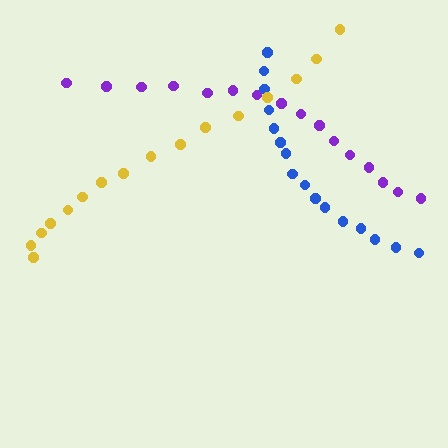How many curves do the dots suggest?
There are 3 distinct paths.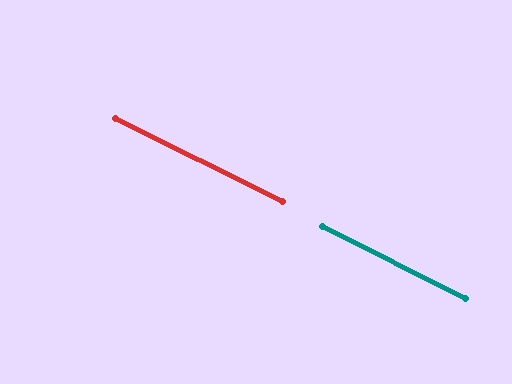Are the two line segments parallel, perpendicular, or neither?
Parallel — their directions differ by only 0.1°.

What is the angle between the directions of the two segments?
Approximately 0 degrees.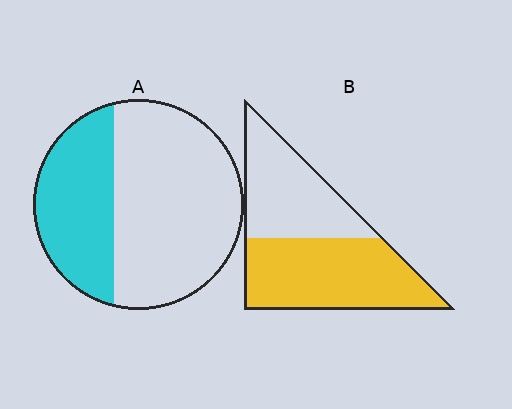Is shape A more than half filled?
No.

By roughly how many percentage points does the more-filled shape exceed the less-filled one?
By roughly 20 percentage points (B over A).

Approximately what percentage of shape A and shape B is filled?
A is approximately 35% and B is approximately 55%.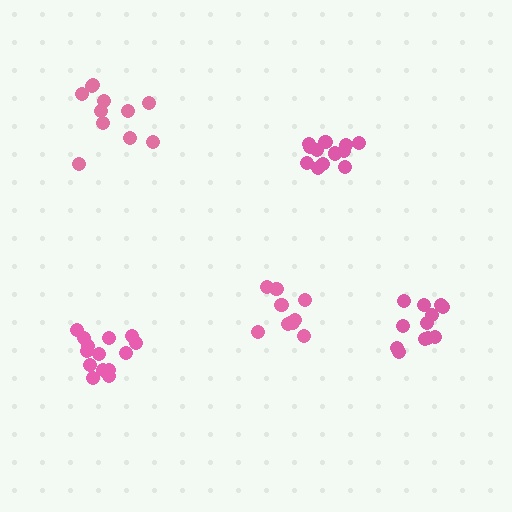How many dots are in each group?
Group 1: 12 dots, Group 2: 12 dots, Group 3: 14 dots, Group 4: 12 dots, Group 5: 11 dots (61 total).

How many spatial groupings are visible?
There are 5 spatial groupings.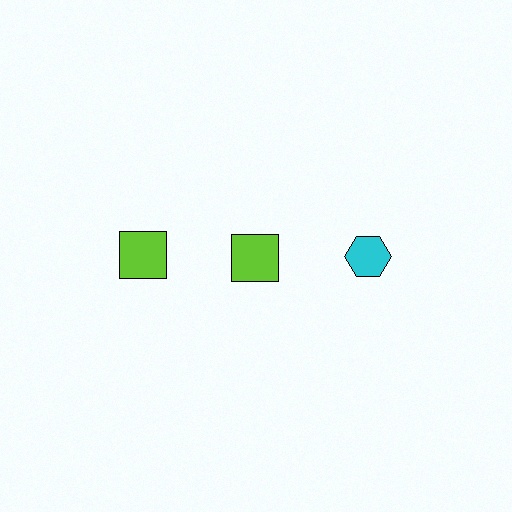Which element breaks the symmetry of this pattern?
The cyan hexagon in the top row, center column breaks the symmetry. All other shapes are lime squares.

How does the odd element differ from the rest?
It differs in both color (cyan instead of lime) and shape (hexagon instead of square).